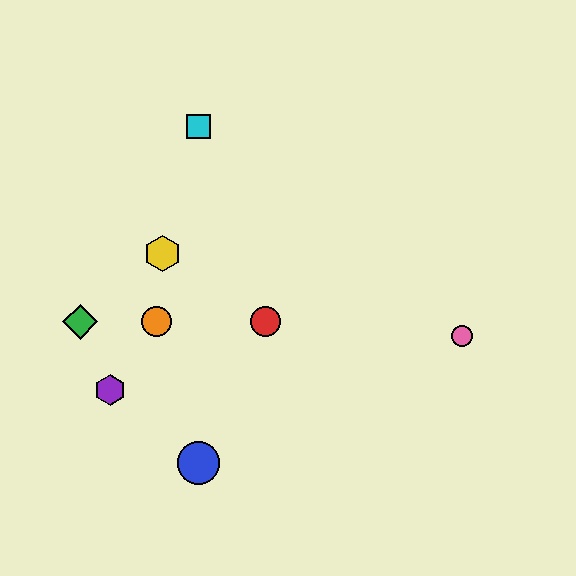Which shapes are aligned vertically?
The blue circle, the cyan square are aligned vertically.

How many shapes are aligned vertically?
2 shapes (the blue circle, the cyan square) are aligned vertically.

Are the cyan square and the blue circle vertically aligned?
Yes, both are at x≈199.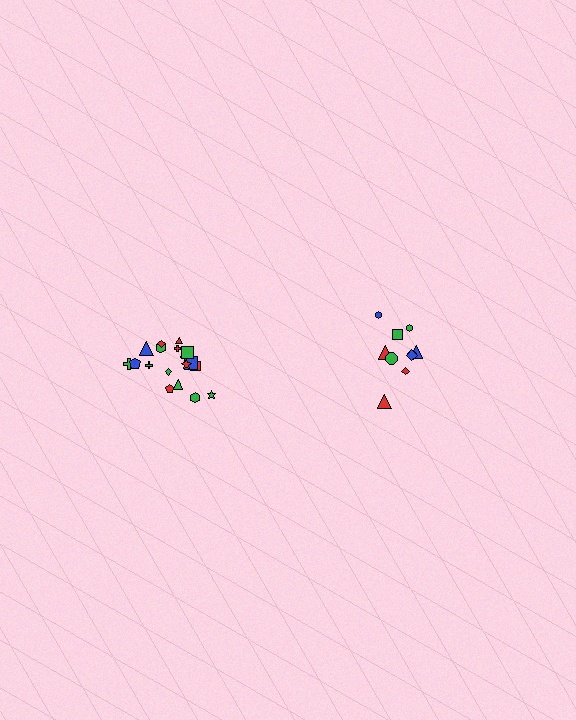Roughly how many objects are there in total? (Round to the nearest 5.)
Roughly 30 objects in total.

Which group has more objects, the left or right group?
The left group.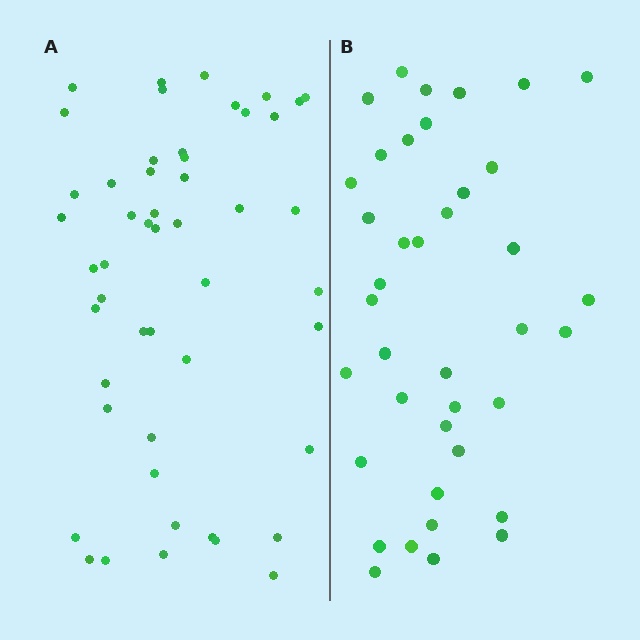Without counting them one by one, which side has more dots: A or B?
Region A (the left region) has more dots.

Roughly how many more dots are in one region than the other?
Region A has roughly 12 or so more dots than region B.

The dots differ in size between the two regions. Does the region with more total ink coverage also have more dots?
No. Region B has more total ink coverage because its dots are larger, but region A actually contains more individual dots. Total area can be misleading — the number of items is what matters here.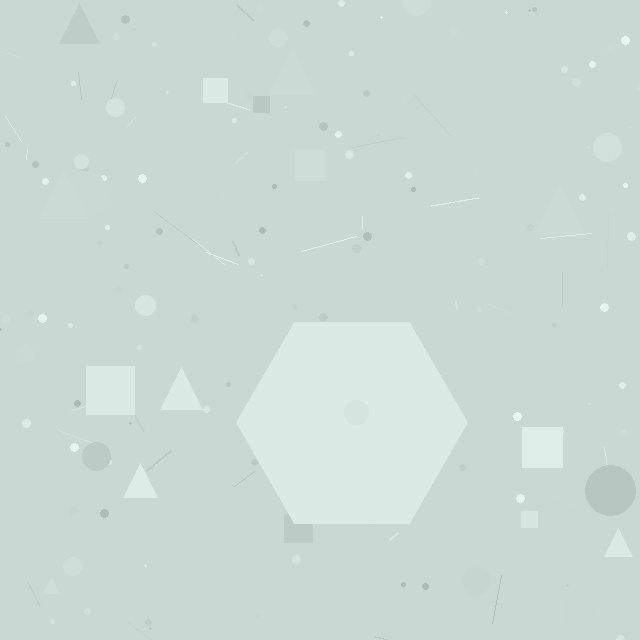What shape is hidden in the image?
A hexagon is hidden in the image.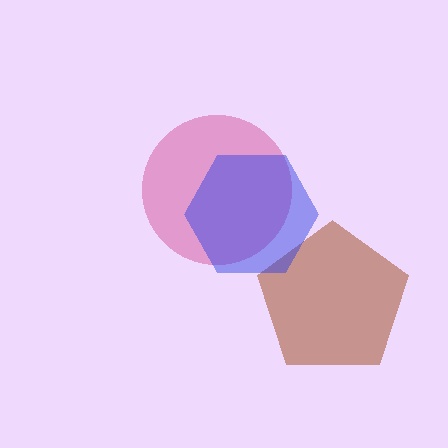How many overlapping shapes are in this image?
There are 3 overlapping shapes in the image.